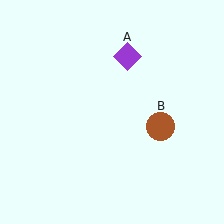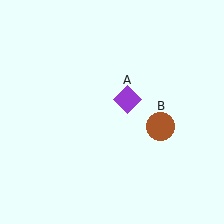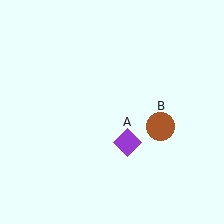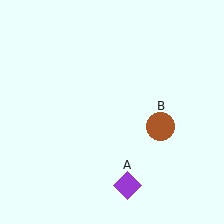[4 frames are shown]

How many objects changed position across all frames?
1 object changed position: purple diamond (object A).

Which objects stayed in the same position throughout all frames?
Brown circle (object B) remained stationary.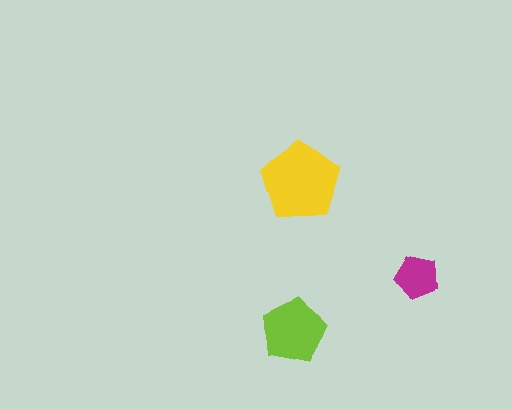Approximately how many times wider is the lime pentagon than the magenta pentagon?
About 1.5 times wider.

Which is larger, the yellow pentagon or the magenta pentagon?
The yellow one.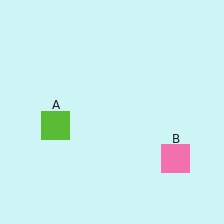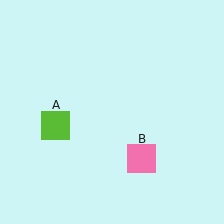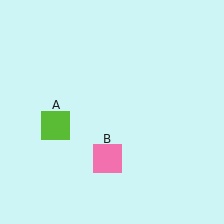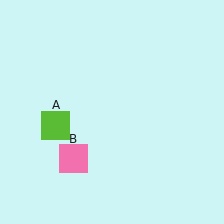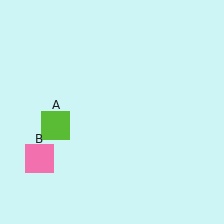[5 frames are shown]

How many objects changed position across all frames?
1 object changed position: pink square (object B).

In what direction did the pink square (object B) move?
The pink square (object B) moved left.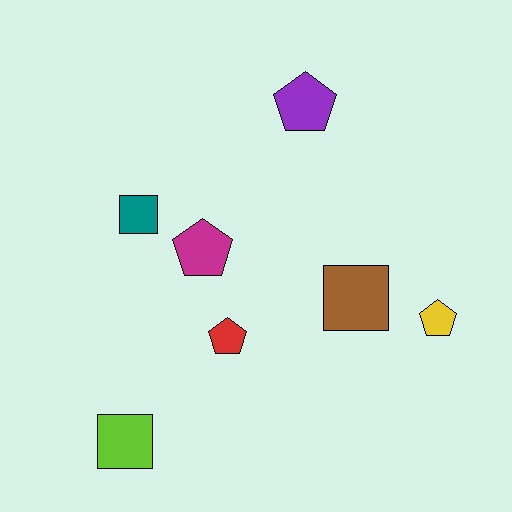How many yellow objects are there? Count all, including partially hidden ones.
There is 1 yellow object.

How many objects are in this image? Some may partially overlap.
There are 7 objects.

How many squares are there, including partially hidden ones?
There are 3 squares.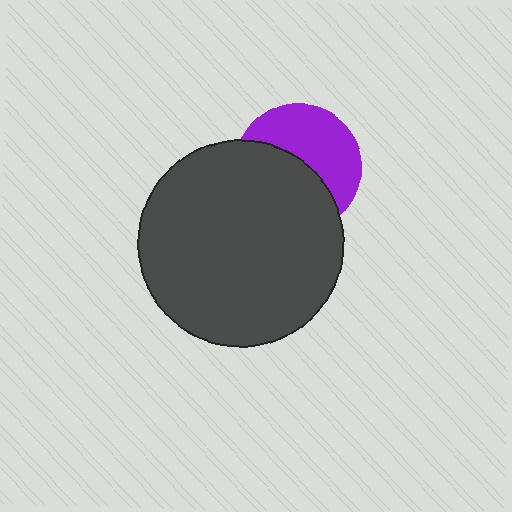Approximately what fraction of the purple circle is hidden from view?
Roughly 52% of the purple circle is hidden behind the dark gray circle.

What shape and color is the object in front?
The object in front is a dark gray circle.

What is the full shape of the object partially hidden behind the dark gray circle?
The partially hidden object is a purple circle.